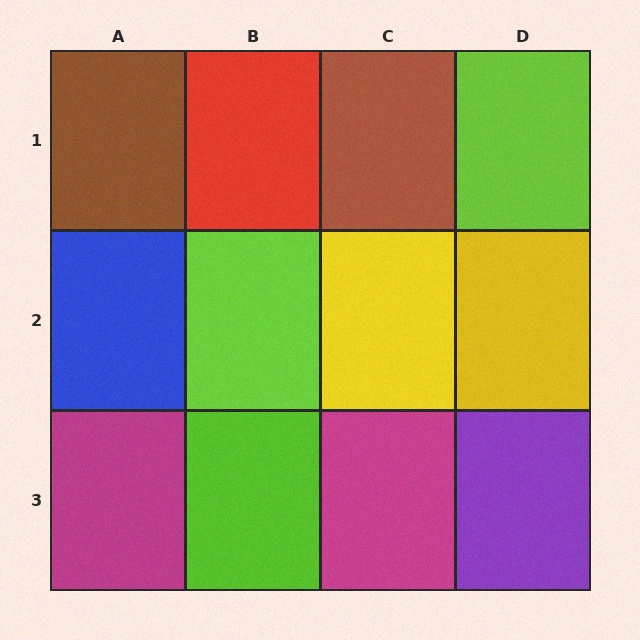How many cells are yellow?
2 cells are yellow.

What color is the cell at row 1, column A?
Brown.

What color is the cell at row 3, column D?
Purple.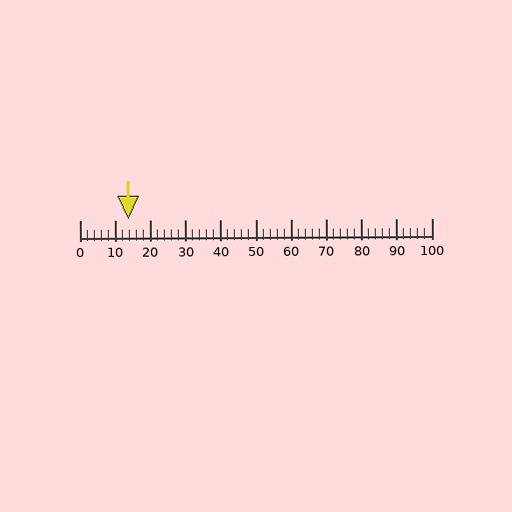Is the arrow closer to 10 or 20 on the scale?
The arrow is closer to 10.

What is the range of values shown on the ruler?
The ruler shows values from 0 to 100.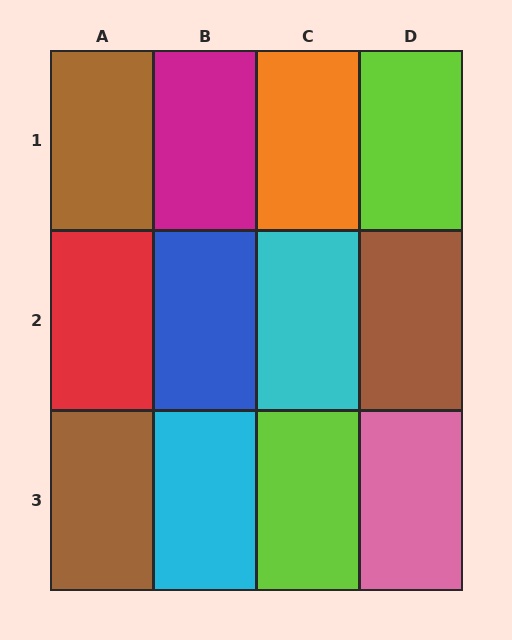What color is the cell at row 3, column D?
Pink.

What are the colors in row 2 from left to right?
Red, blue, cyan, brown.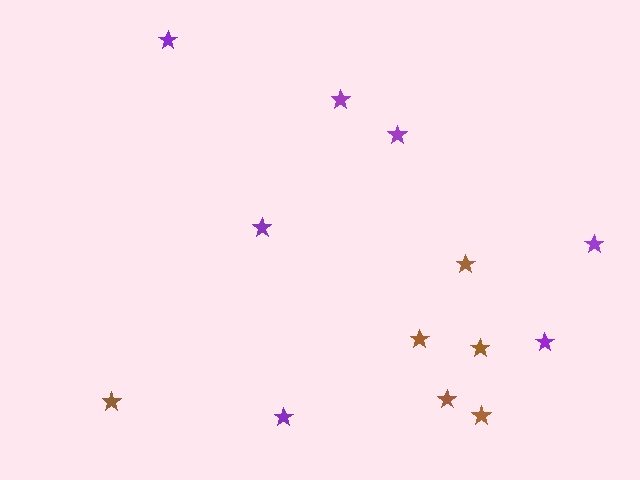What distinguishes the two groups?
There are 2 groups: one group of purple stars (7) and one group of brown stars (6).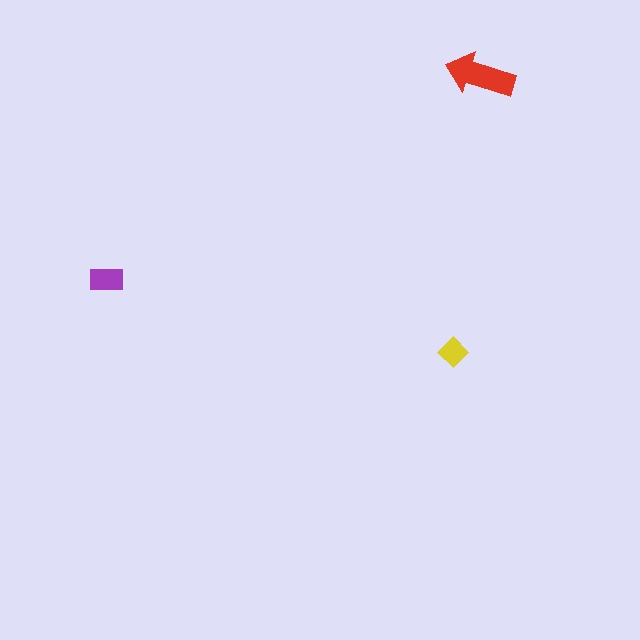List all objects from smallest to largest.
The yellow diamond, the purple rectangle, the red arrow.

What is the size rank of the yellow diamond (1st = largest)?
3rd.